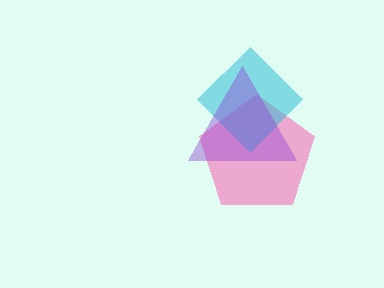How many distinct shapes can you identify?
There are 3 distinct shapes: a pink pentagon, a cyan diamond, a purple triangle.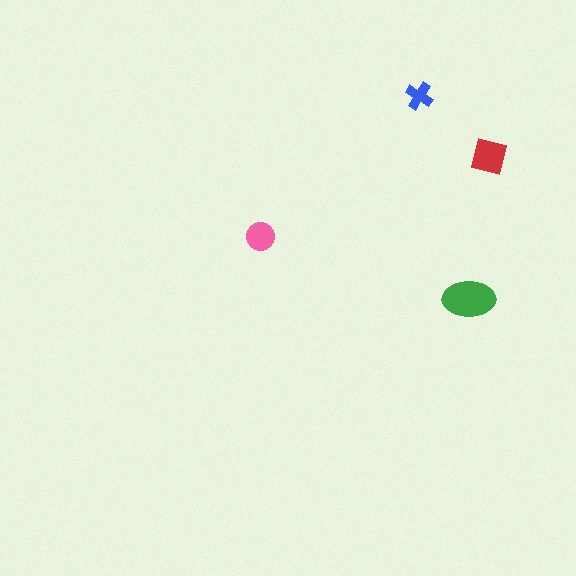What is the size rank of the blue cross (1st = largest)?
4th.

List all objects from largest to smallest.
The green ellipse, the red square, the pink circle, the blue cross.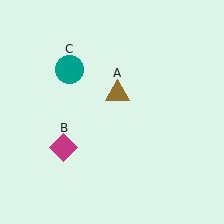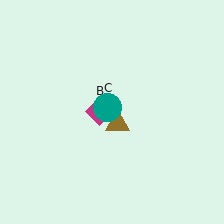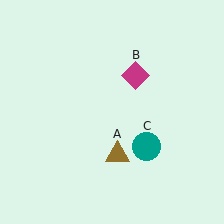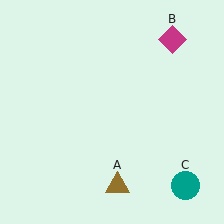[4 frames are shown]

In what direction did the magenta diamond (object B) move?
The magenta diamond (object B) moved up and to the right.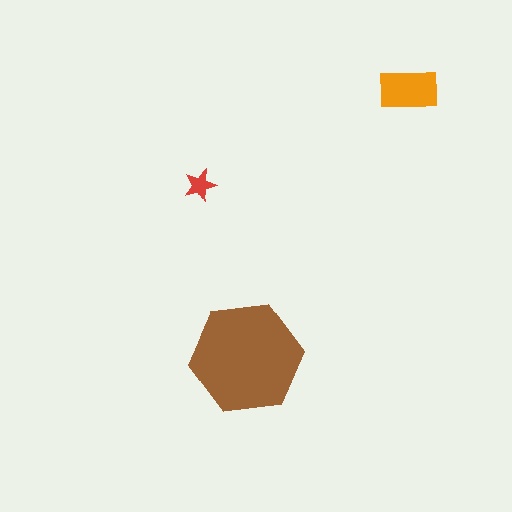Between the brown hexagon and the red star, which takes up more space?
The brown hexagon.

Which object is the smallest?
The red star.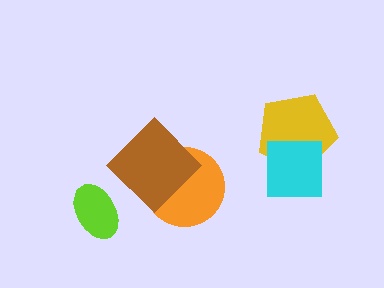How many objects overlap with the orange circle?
1 object overlaps with the orange circle.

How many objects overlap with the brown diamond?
1 object overlaps with the brown diamond.